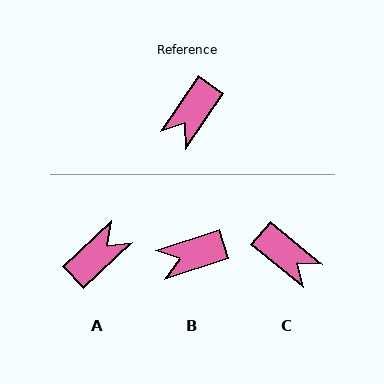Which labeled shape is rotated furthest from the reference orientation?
A, about 167 degrees away.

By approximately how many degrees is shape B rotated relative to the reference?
Approximately 37 degrees clockwise.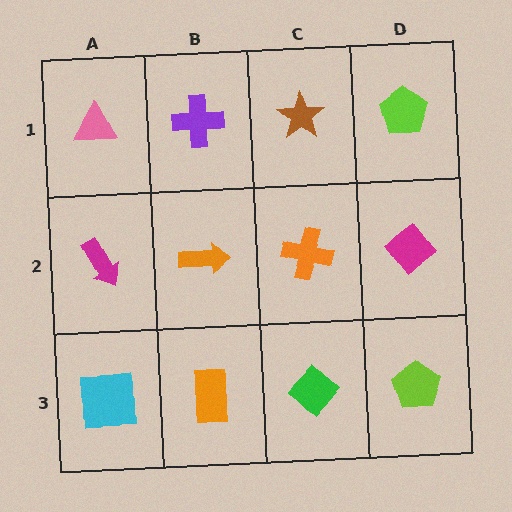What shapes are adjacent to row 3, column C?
An orange cross (row 2, column C), an orange rectangle (row 3, column B), a lime pentagon (row 3, column D).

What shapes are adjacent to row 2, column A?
A pink triangle (row 1, column A), a cyan square (row 3, column A), an orange arrow (row 2, column B).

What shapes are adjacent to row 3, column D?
A magenta diamond (row 2, column D), a green diamond (row 3, column C).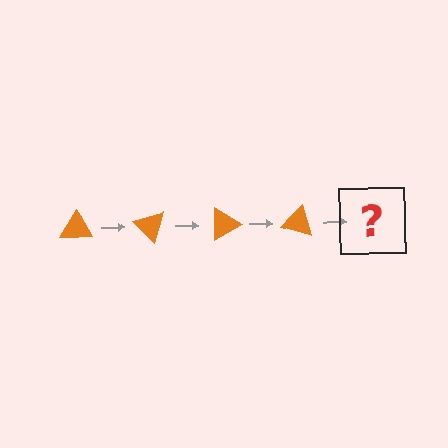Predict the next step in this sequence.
The next step is an orange triangle rotated 180 degrees.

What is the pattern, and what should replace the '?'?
The pattern is that the triangle rotates 45 degrees each step. The '?' should be an orange triangle rotated 180 degrees.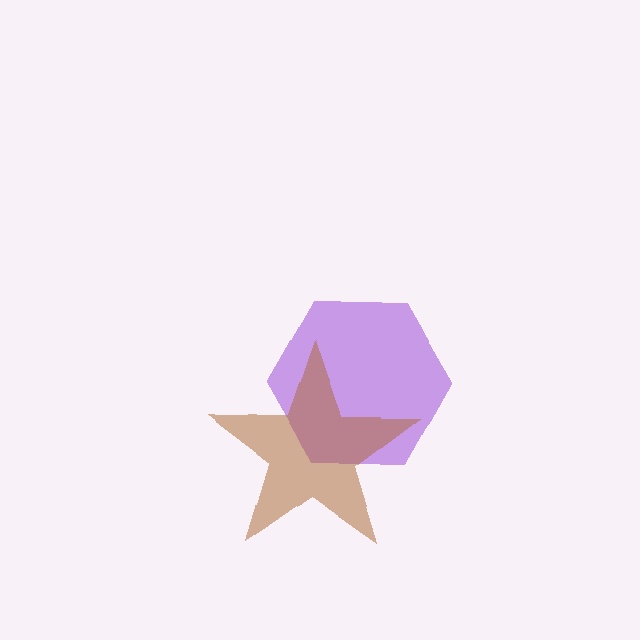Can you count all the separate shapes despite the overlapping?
Yes, there are 2 separate shapes.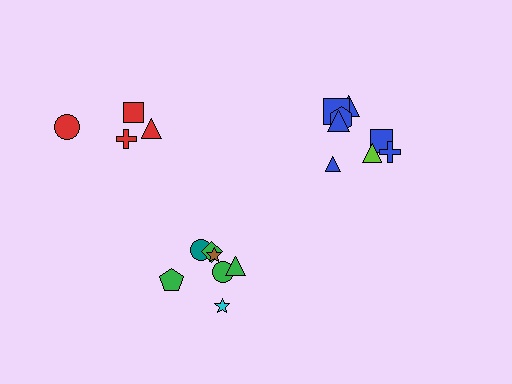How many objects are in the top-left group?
There are 4 objects.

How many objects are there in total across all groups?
There are 19 objects.